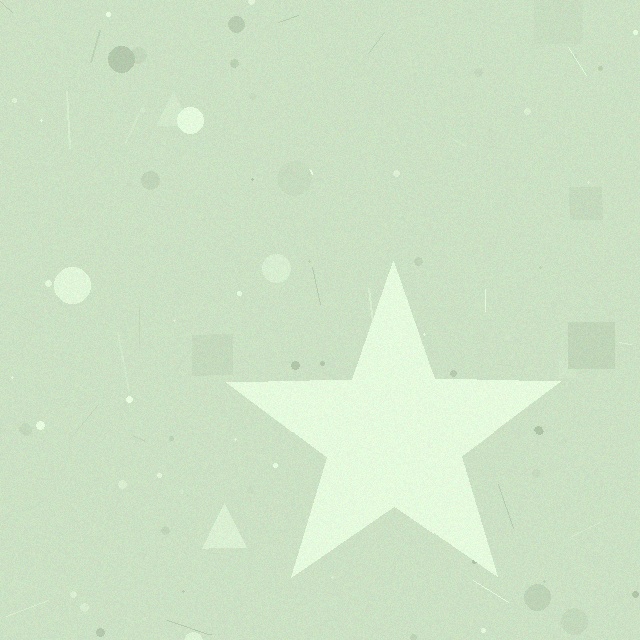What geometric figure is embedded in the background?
A star is embedded in the background.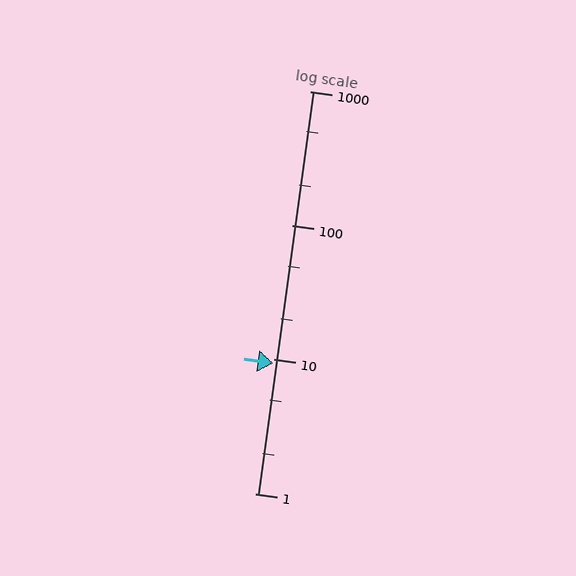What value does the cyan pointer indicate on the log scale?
The pointer indicates approximately 9.3.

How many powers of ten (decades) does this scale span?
The scale spans 3 decades, from 1 to 1000.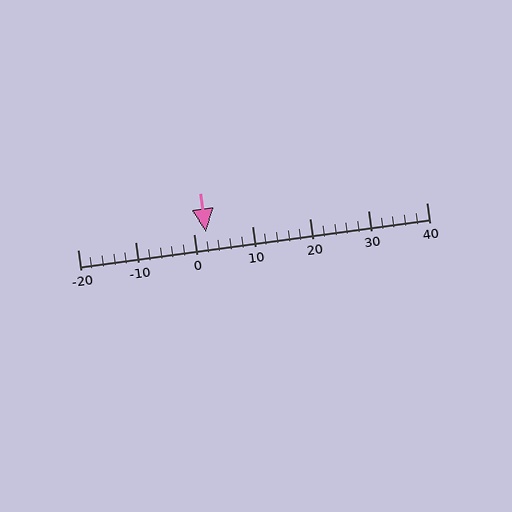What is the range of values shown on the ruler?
The ruler shows values from -20 to 40.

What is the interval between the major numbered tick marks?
The major tick marks are spaced 10 units apart.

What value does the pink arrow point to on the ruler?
The pink arrow points to approximately 2.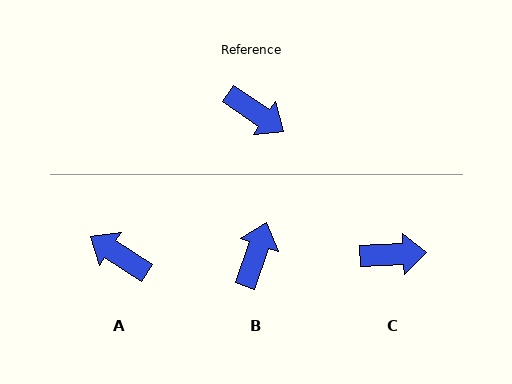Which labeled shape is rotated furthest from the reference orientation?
A, about 179 degrees away.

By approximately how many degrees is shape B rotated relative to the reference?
Approximately 105 degrees counter-clockwise.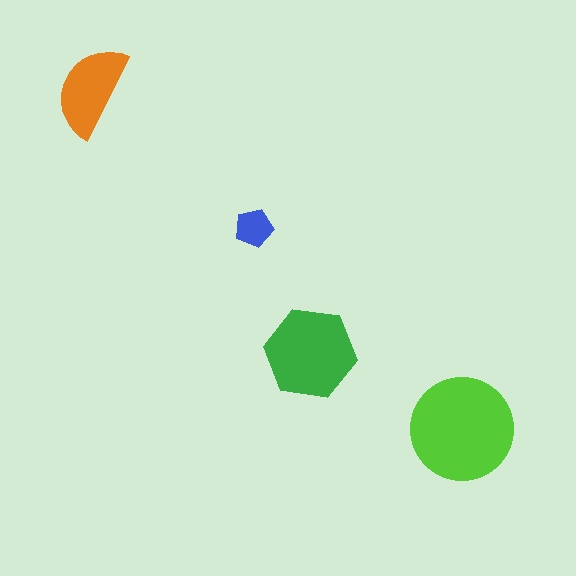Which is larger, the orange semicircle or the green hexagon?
The green hexagon.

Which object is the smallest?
The blue pentagon.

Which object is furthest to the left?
The orange semicircle is leftmost.